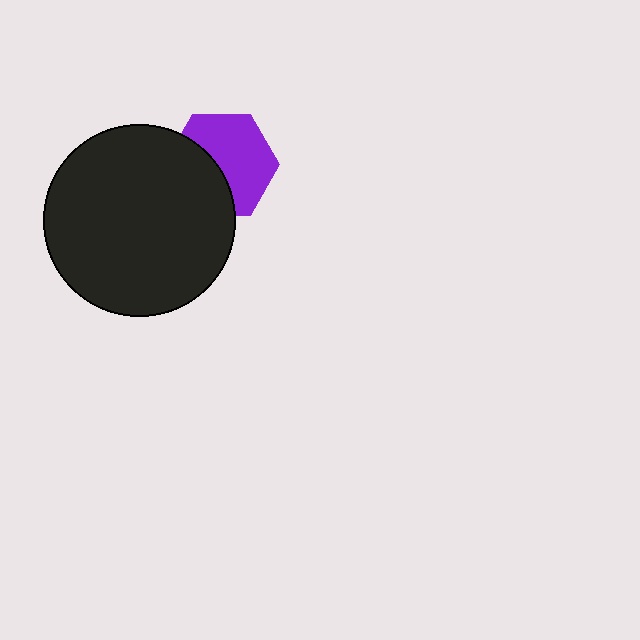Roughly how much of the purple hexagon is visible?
About half of it is visible (roughly 60%).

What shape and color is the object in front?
The object in front is a black circle.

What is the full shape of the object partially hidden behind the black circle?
The partially hidden object is a purple hexagon.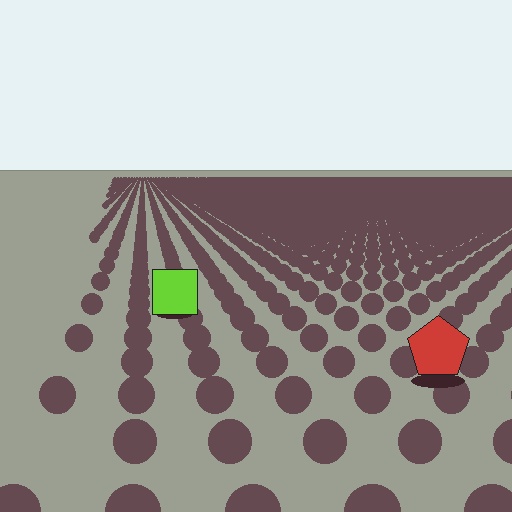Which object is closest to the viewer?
The red pentagon is closest. The texture marks near it are larger and more spread out.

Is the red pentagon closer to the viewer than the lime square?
Yes. The red pentagon is closer — you can tell from the texture gradient: the ground texture is coarser near it.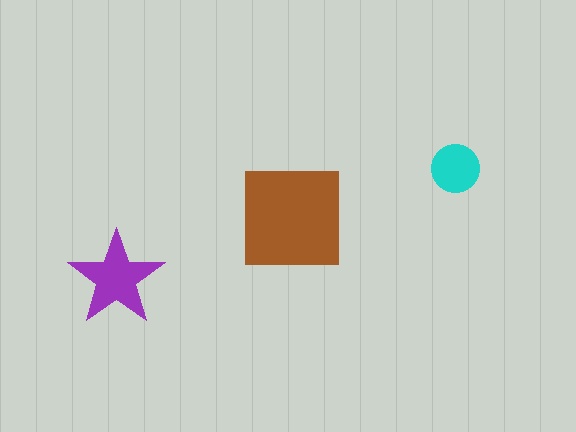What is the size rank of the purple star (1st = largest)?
2nd.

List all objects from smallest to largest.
The cyan circle, the purple star, the brown square.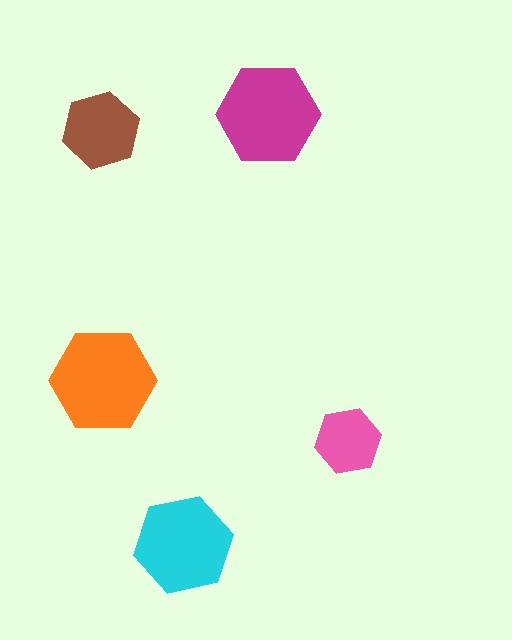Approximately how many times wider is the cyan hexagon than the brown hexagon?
About 1.5 times wider.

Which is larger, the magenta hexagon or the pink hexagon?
The magenta one.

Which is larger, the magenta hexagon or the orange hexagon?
The orange one.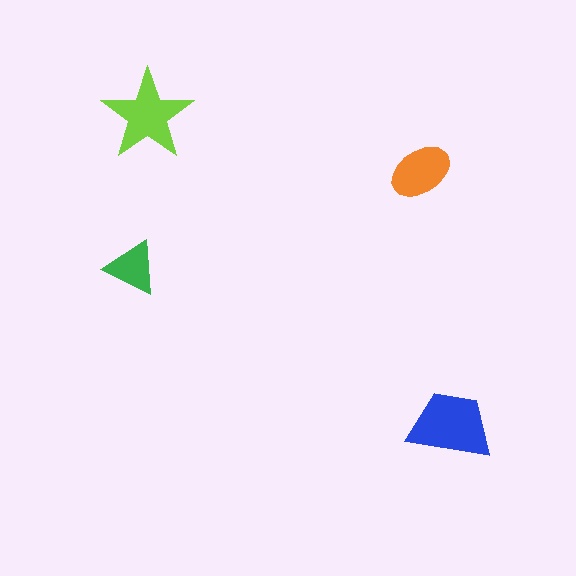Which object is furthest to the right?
The blue trapezoid is rightmost.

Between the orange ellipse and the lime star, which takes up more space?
The lime star.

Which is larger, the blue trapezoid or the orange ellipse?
The blue trapezoid.